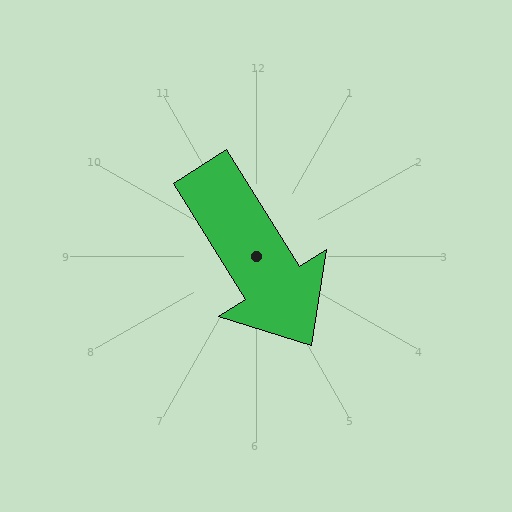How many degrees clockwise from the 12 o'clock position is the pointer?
Approximately 148 degrees.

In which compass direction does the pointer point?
Southeast.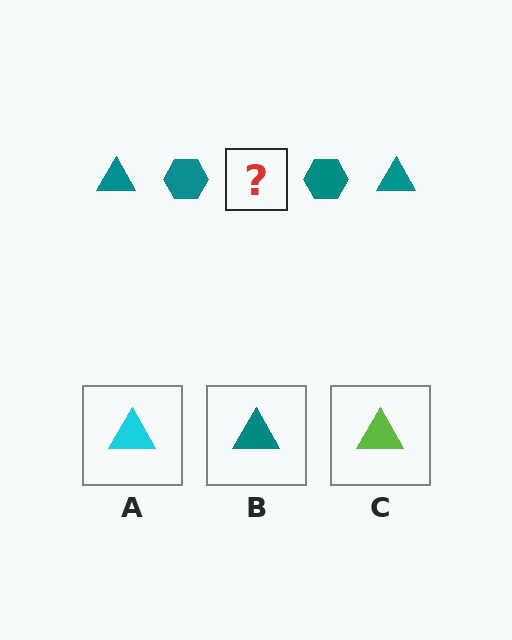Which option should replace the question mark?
Option B.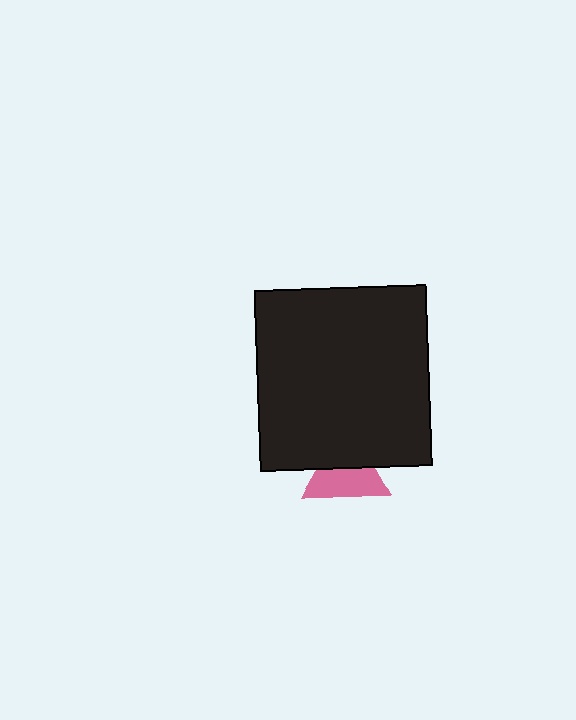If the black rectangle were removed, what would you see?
You would see the complete pink triangle.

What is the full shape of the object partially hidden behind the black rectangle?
The partially hidden object is a pink triangle.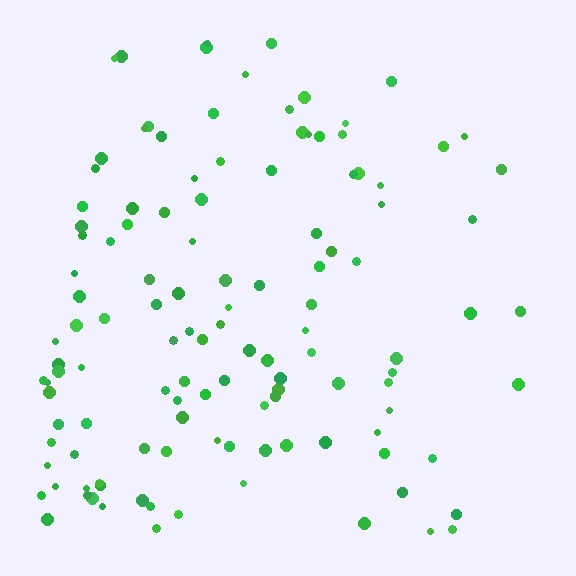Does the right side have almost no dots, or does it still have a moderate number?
Still a moderate number, just noticeably fewer than the left.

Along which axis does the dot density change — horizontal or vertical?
Horizontal.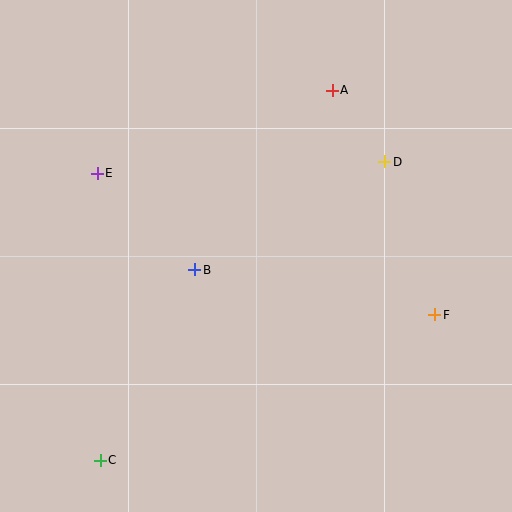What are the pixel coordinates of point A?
Point A is at (332, 90).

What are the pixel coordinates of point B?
Point B is at (195, 270).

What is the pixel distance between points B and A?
The distance between B and A is 226 pixels.